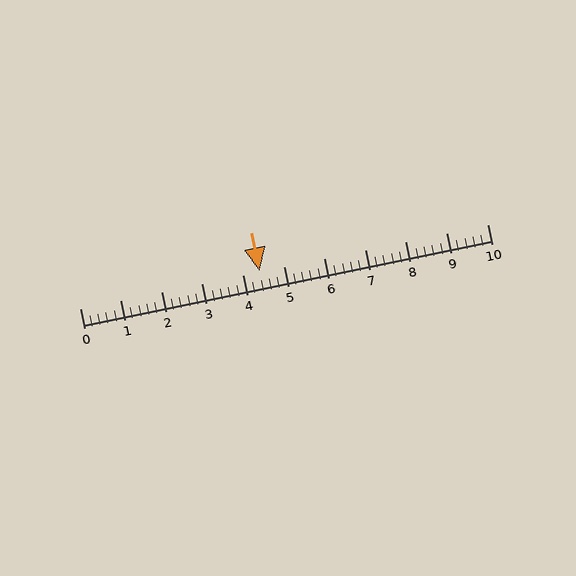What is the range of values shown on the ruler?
The ruler shows values from 0 to 10.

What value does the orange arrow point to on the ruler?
The orange arrow points to approximately 4.4.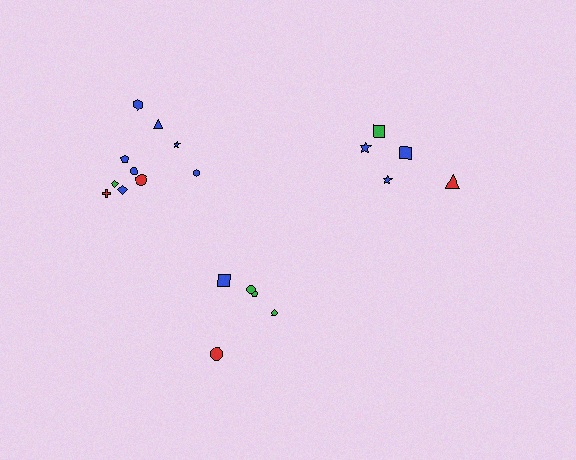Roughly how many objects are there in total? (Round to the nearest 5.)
Roughly 20 objects in total.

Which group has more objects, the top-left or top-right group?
The top-left group.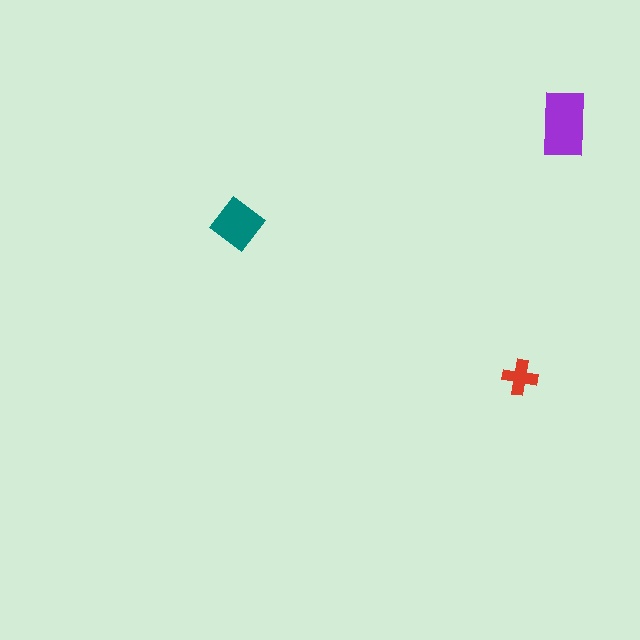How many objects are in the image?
There are 3 objects in the image.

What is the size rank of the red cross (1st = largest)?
3rd.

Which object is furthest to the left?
The teal diamond is leftmost.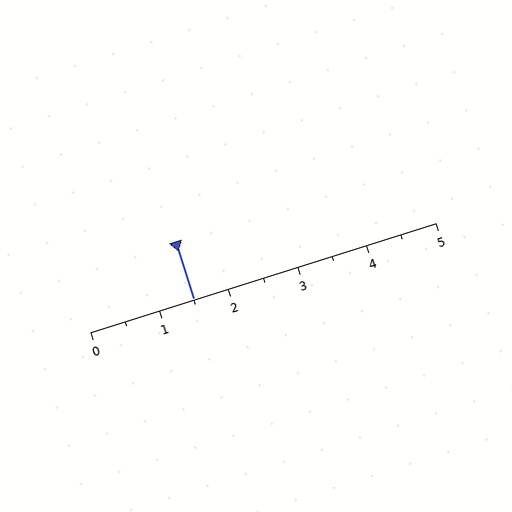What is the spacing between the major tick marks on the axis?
The major ticks are spaced 1 apart.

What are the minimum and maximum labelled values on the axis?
The axis runs from 0 to 5.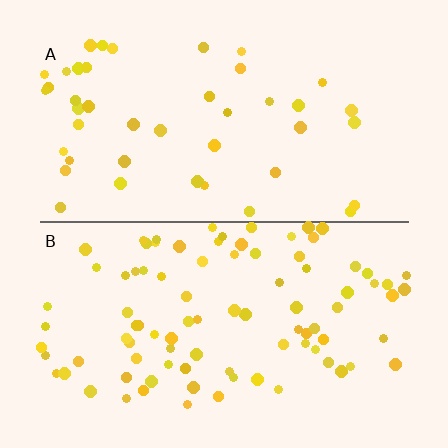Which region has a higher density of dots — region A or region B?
B (the bottom).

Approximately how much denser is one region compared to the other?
Approximately 2.1× — region B over region A.